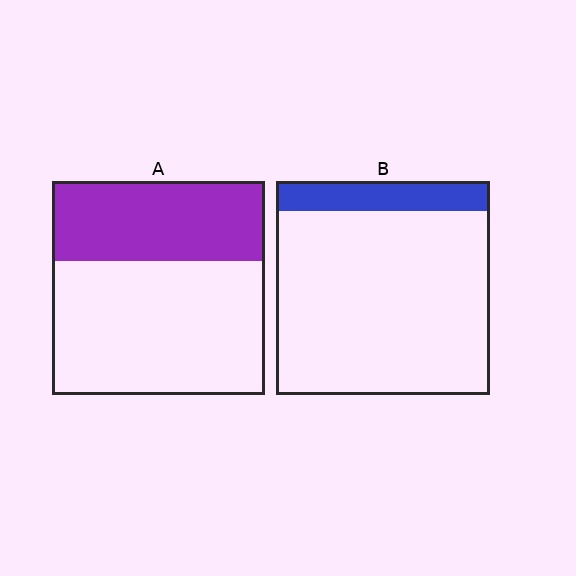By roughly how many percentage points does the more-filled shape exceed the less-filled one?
By roughly 25 percentage points (A over B).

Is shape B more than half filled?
No.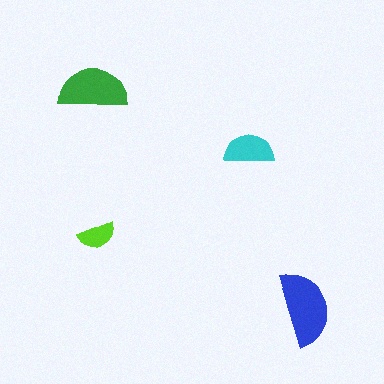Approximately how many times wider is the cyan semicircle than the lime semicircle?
About 1.5 times wider.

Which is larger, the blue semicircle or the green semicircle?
The blue one.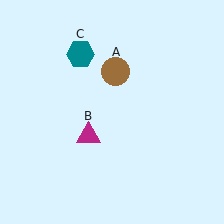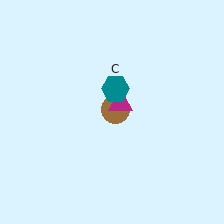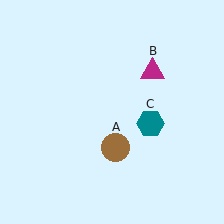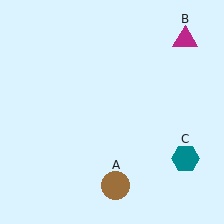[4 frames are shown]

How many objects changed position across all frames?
3 objects changed position: brown circle (object A), magenta triangle (object B), teal hexagon (object C).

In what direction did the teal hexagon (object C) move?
The teal hexagon (object C) moved down and to the right.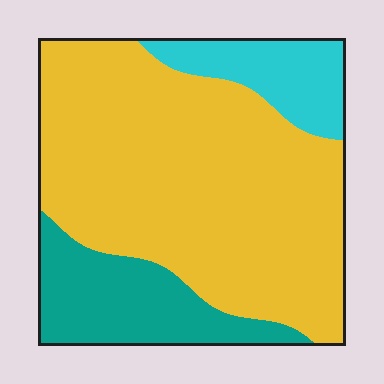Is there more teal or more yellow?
Yellow.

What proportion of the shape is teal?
Teal takes up less than a quarter of the shape.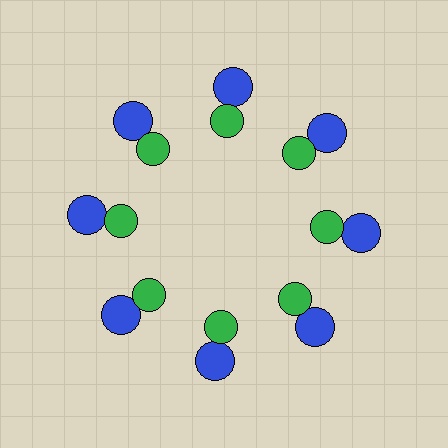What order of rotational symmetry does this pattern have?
This pattern has 8-fold rotational symmetry.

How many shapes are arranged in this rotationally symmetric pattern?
There are 16 shapes, arranged in 8 groups of 2.